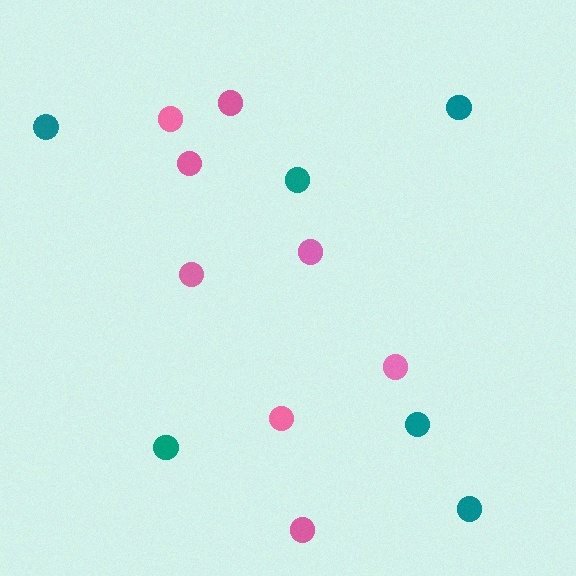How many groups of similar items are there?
There are 2 groups: one group of pink circles (8) and one group of teal circles (6).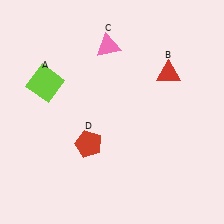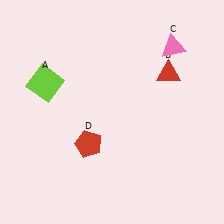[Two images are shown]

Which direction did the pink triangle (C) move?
The pink triangle (C) moved right.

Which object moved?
The pink triangle (C) moved right.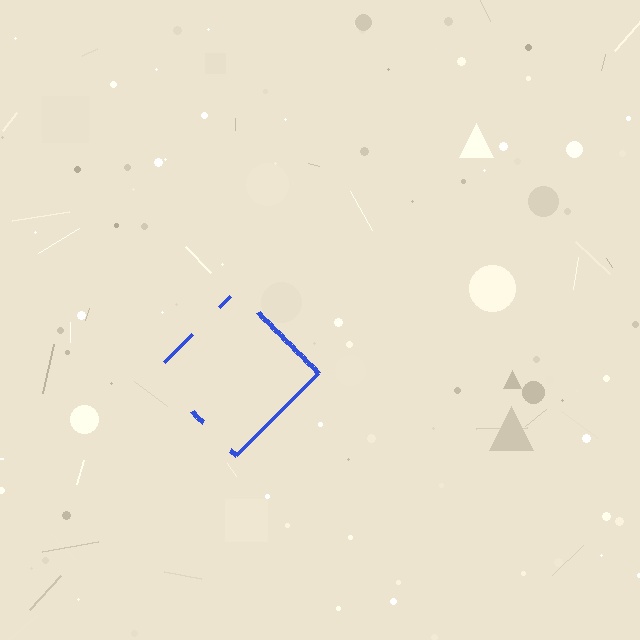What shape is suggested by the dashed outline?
The dashed outline suggests a diamond.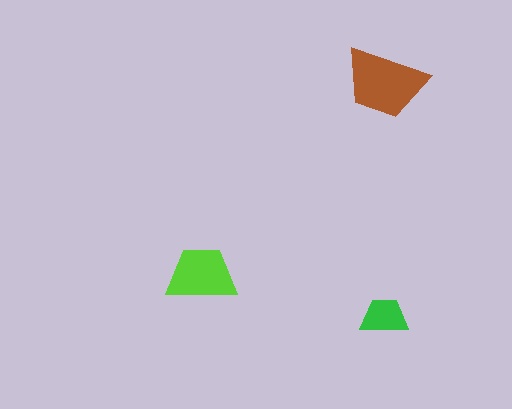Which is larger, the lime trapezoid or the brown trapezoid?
The brown one.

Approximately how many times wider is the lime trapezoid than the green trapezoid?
About 1.5 times wider.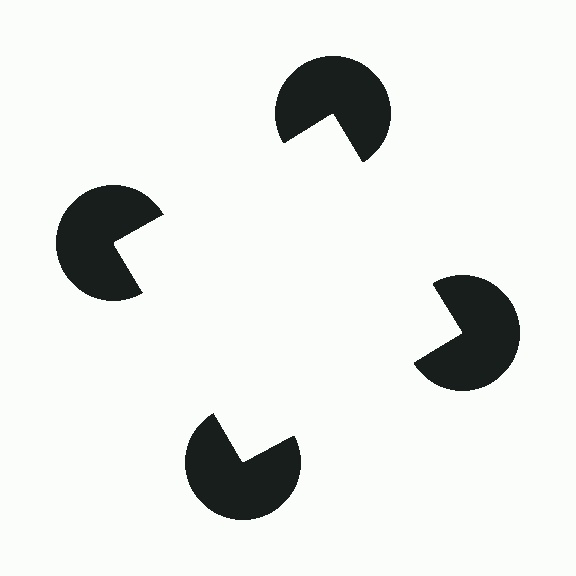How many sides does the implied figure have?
4 sides.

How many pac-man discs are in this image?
There are 4 — one at each vertex of the illusory square.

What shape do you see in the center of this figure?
An illusory square — its edges are inferred from the aligned wedge cuts in the pac-man discs, not physically drawn.